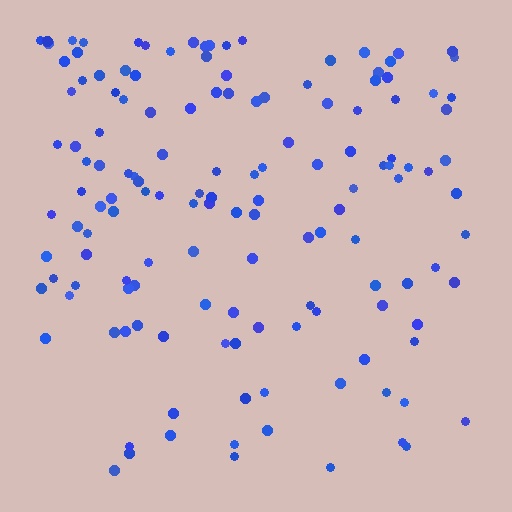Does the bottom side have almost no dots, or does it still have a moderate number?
Still a moderate number, just noticeably fewer than the top.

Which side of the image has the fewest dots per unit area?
The bottom.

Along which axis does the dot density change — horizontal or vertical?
Vertical.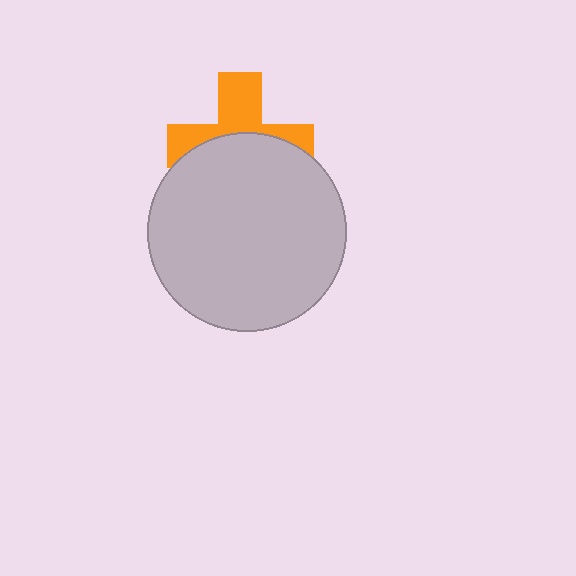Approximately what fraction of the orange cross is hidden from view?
Roughly 55% of the orange cross is hidden behind the light gray circle.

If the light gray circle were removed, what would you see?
You would see the complete orange cross.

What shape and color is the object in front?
The object in front is a light gray circle.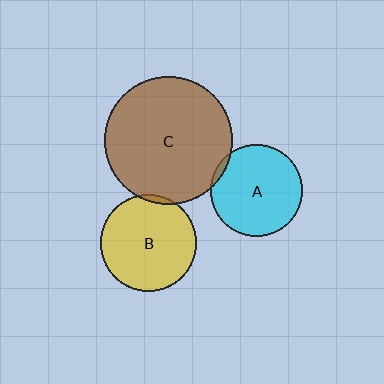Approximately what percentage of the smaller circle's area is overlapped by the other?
Approximately 5%.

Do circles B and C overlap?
Yes.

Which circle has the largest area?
Circle C (brown).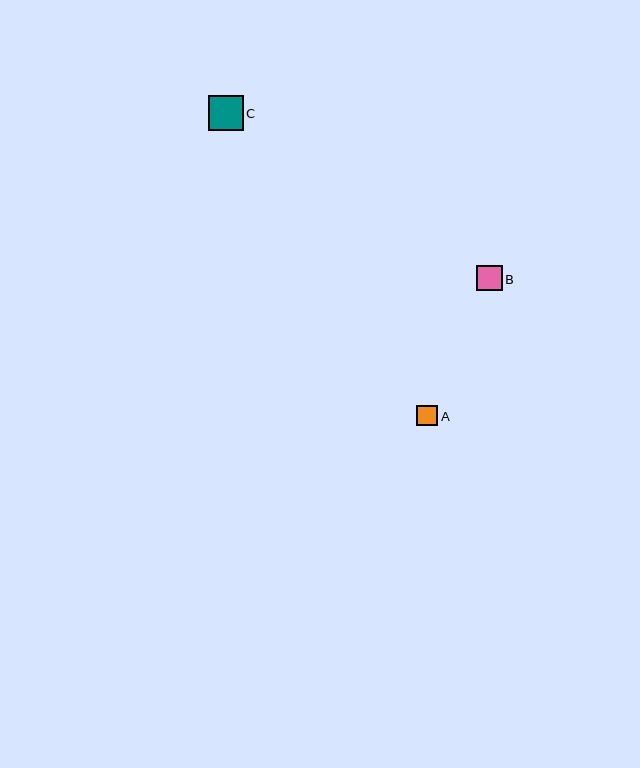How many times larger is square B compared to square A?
Square B is approximately 1.2 times the size of square A.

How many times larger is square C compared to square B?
Square C is approximately 1.4 times the size of square B.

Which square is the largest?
Square C is the largest with a size of approximately 35 pixels.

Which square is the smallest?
Square A is the smallest with a size of approximately 21 pixels.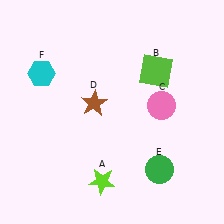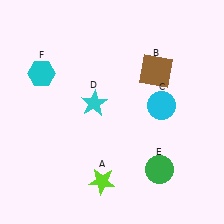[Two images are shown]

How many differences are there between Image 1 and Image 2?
There are 3 differences between the two images.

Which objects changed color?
B changed from lime to brown. C changed from pink to cyan. D changed from brown to cyan.